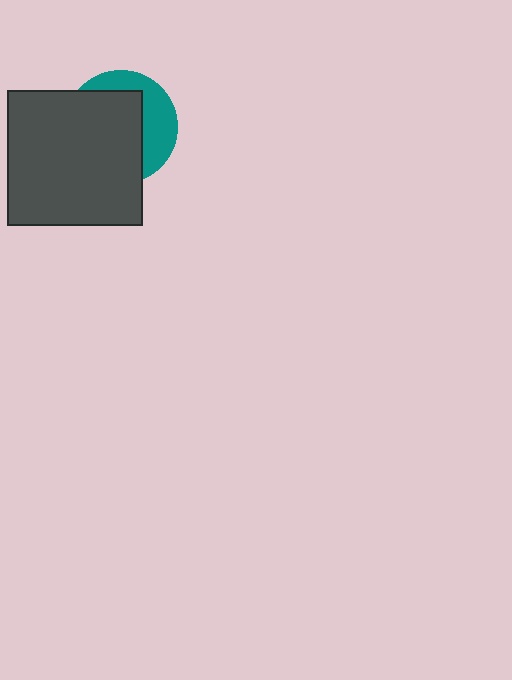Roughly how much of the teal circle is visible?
A small part of it is visible (roughly 35%).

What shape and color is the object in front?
The object in front is a dark gray square.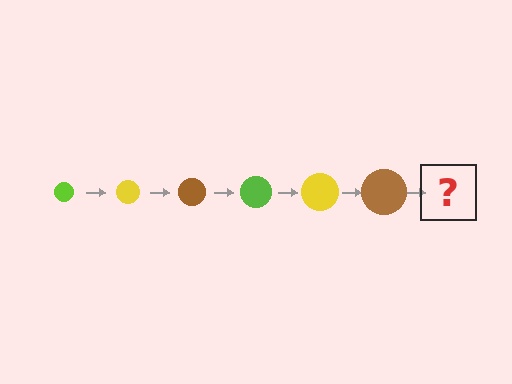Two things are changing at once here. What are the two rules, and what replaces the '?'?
The two rules are that the circle grows larger each step and the color cycles through lime, yellow, and brown. The '?' should be a lime circle, larger than the previous one.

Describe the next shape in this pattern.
It should be a lime circle, larger than the previous one.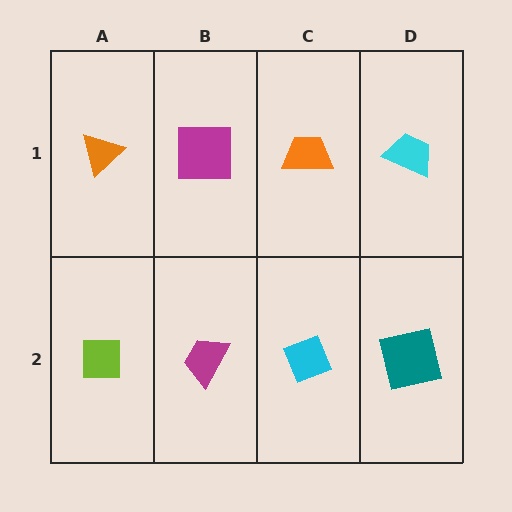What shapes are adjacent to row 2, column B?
A magenta square (row 1, column B), a lime square (row 2, column A), a cyan diamond (row 2, column C).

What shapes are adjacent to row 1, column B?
A magenta trapezoid (row 2, column B), an orange triangle (row 1, column A), an orange trapezoid (row 1, column C).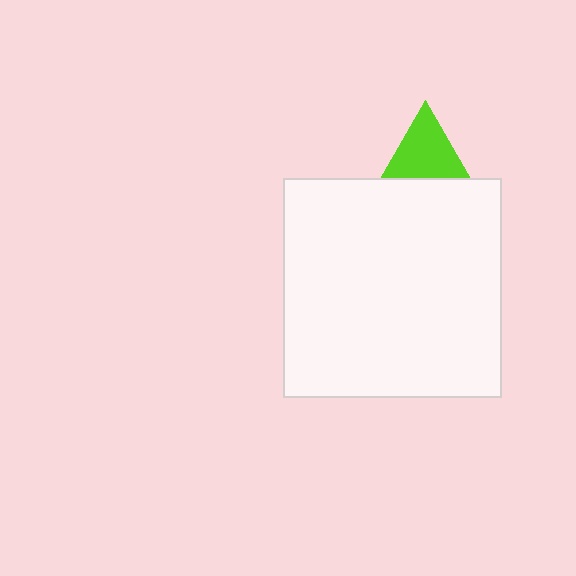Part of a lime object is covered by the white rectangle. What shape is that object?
It is a triangle.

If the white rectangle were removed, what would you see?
You would see the complete lime triangle.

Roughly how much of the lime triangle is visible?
About half of it is visible (roughly 52%).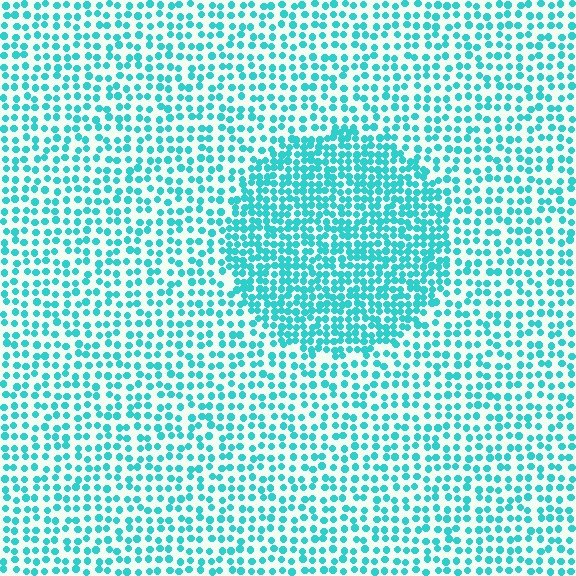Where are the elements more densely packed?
The elements are more densely packed inside the circle boundary.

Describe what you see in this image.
The image contains small cyan elements arranged at two different densities. A circle-shaped region is visible where the elements are more densely packed than the surrounding area.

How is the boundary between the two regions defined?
The boundary is defined by a change in element density (approximately 1.9x ratio). All elements are the same color, size, and shape.